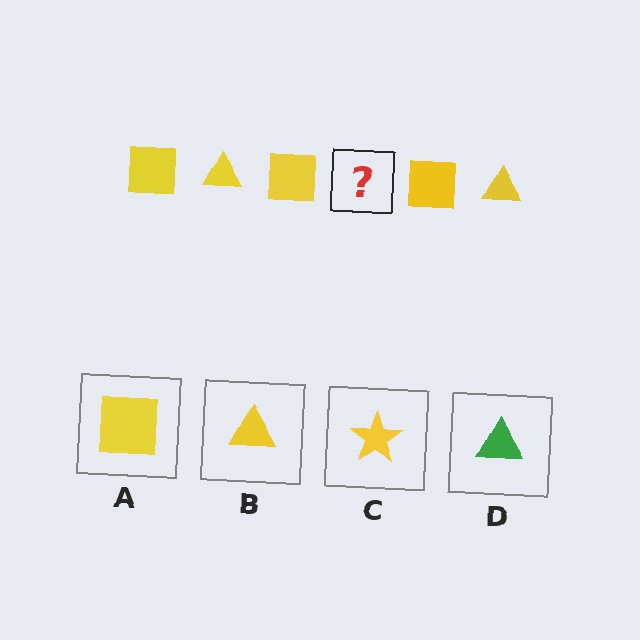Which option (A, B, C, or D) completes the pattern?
B.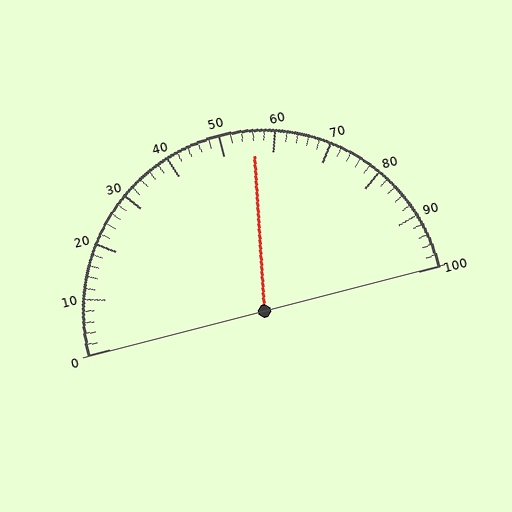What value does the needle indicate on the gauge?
The needle indicates approximately 56.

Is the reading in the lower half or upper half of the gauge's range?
The reading is in the upper half of the range (0 to 100).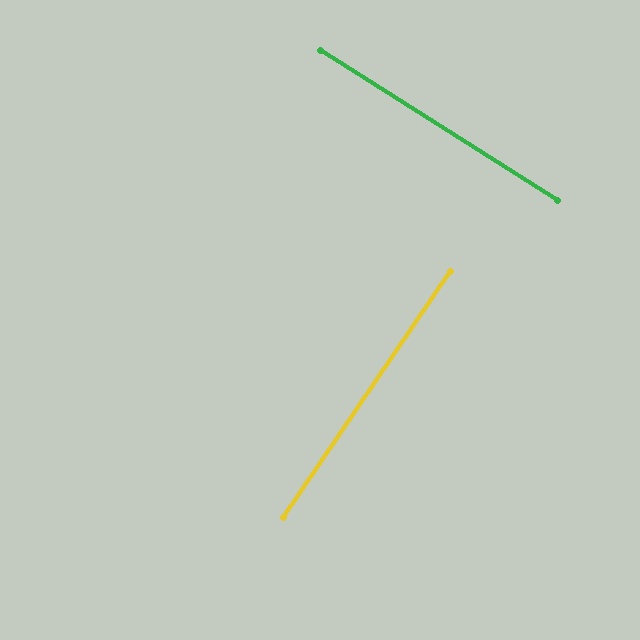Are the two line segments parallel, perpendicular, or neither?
Perpendicular — they meet at approximately 88°.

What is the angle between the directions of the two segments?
Approximately 88 degrees.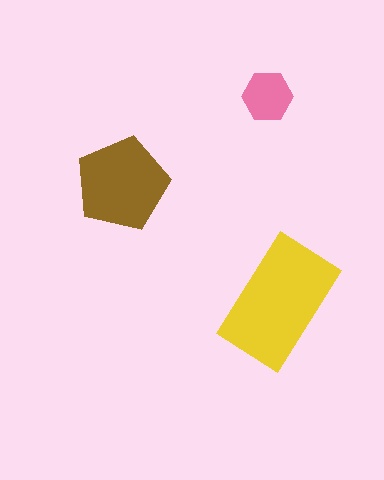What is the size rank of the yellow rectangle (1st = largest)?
1st.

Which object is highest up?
The pink hexagon is topmost.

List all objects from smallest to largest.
The pink hexagon, the brown pentagon, the yellow rectangle.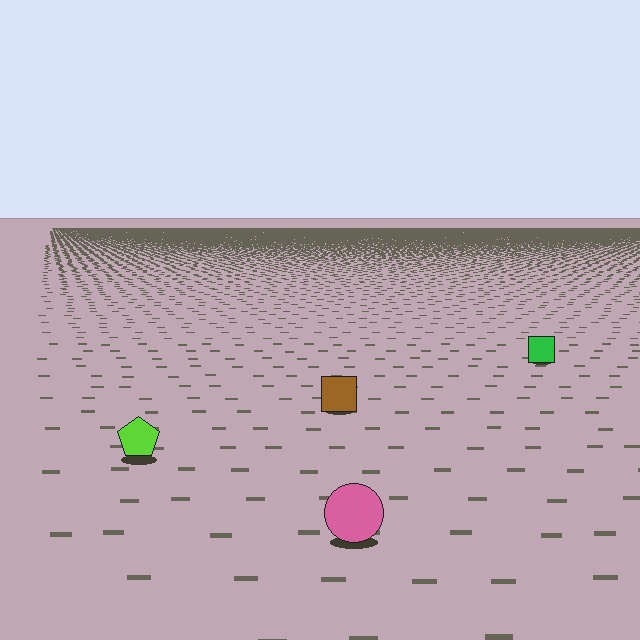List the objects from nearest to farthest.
From nearest to farthest: the pink circle, the lime pentagon, the brown square, the green square.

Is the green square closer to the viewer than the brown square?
No. The brown square is closer — you can tell from the texture gradient: the ground texture is coarser near it.